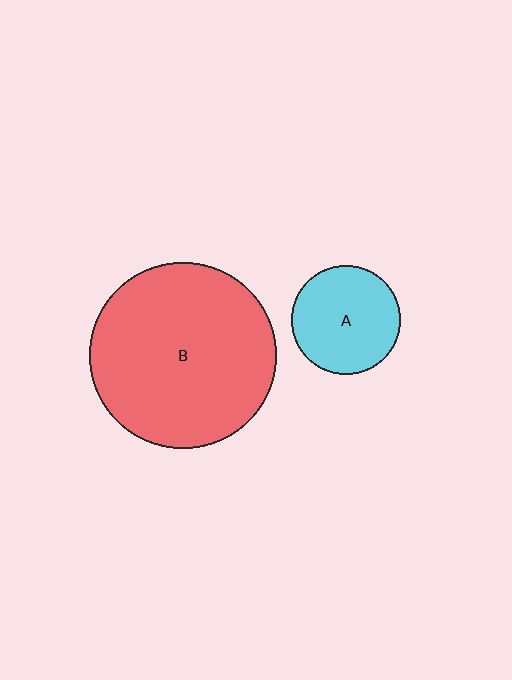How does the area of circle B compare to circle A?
Approximately 2.9 times.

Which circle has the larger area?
Circle B (red).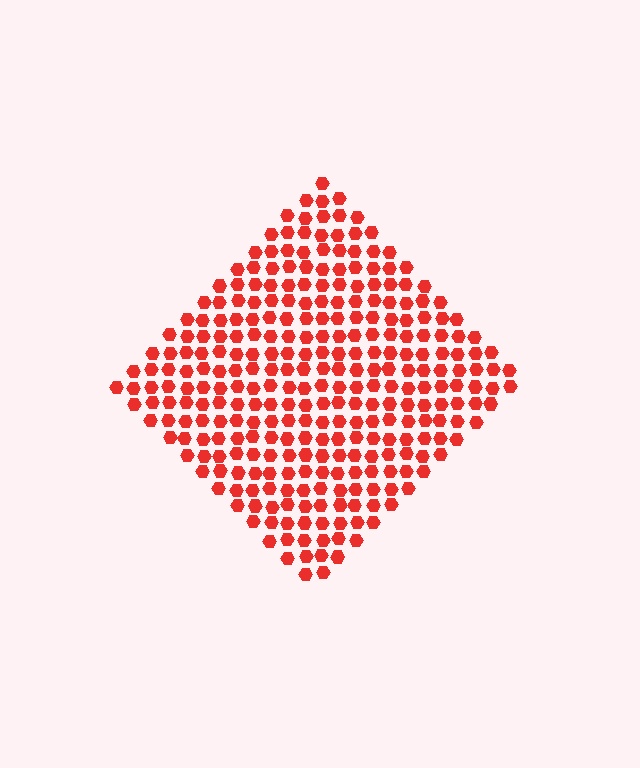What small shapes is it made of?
It is made of small hexagons.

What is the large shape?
The large shape is a diamond.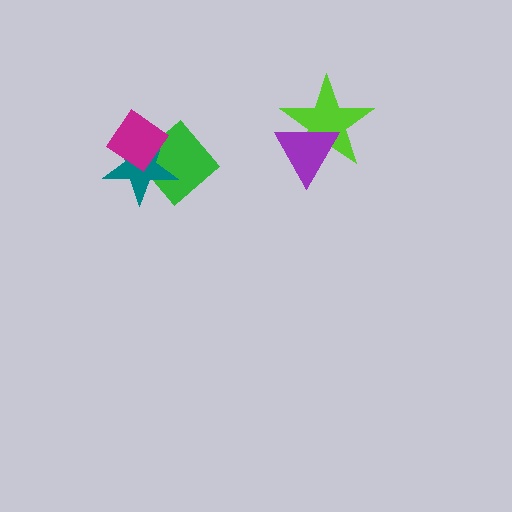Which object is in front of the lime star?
The purple triangle is in front of the lime star.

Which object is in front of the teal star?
The magenta diamond is in front of the teal star.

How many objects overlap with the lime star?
1 object overlaps with the lime star.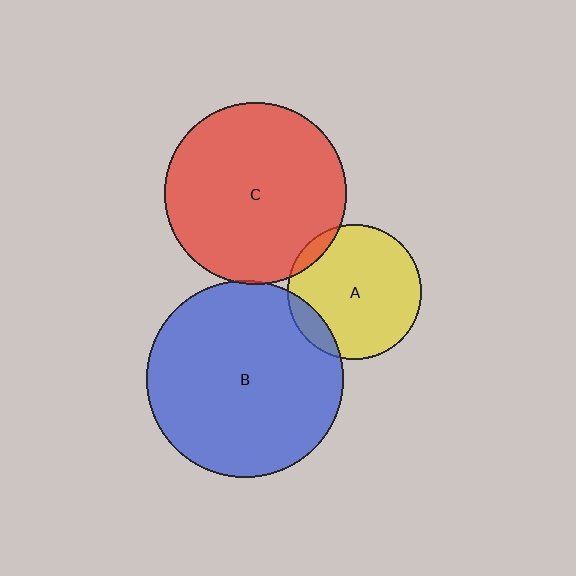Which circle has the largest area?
Circle B (blue).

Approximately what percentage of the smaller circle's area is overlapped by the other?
Approximately 10%.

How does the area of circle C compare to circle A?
Approximately 1.8 times.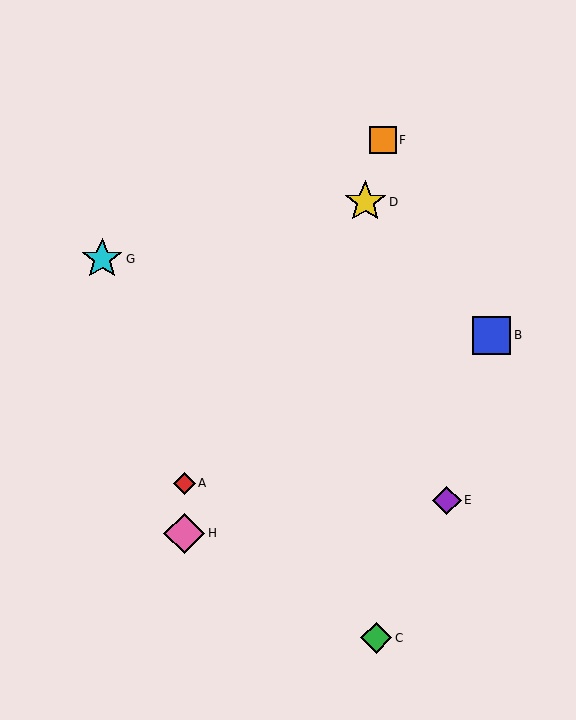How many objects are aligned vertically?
2 objects (A, H) are aligned vertically.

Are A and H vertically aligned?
Yes, both are at x≈184.